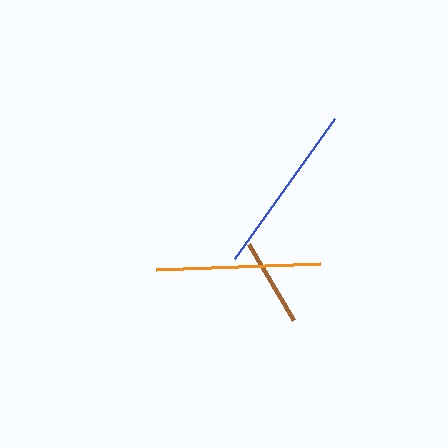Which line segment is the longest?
The blue line is the longest at approximately 172 pixels.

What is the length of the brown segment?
The brown segment is approximately 88 pixels long.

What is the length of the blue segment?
The blue segment is approximately 172 pixels long.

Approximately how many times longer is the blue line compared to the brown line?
The blue line is approximately 2.0 times the length of the brown line.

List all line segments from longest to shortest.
From longest to shortest: blue, orange, brown.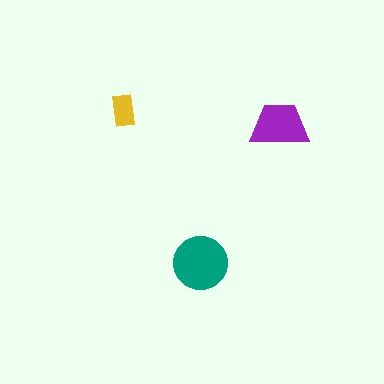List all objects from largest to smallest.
The teal circle, the purple trapezoid, the yellow rectangle.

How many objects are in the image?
There are 3 objects in the image.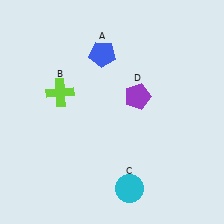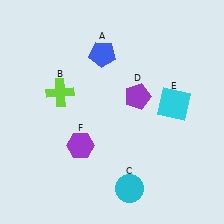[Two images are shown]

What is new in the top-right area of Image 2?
A cyan square (E) was added in the top-right area of Image 2.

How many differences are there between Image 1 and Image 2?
There are 2 differences between the two images.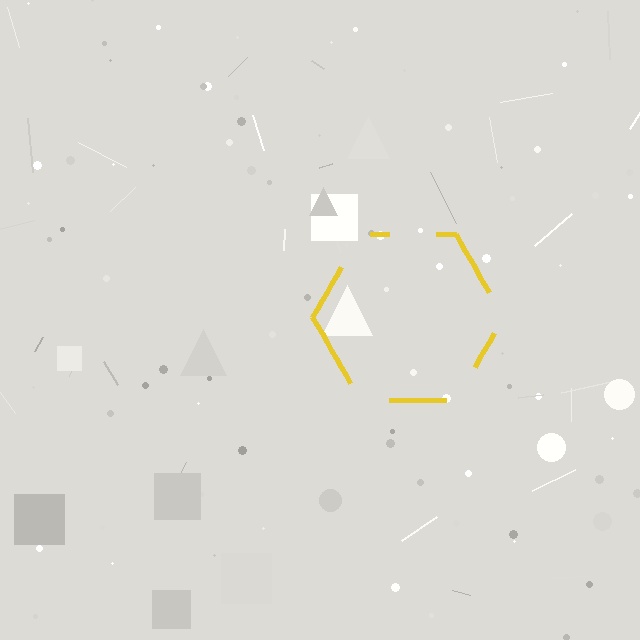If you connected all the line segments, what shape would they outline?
They would outline a hexagon.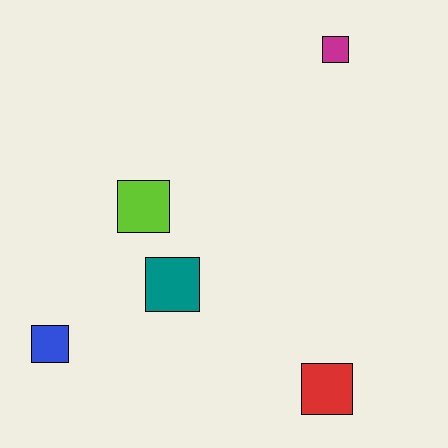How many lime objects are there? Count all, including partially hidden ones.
There is 1 lime object.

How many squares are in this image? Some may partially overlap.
There are 5 squares.